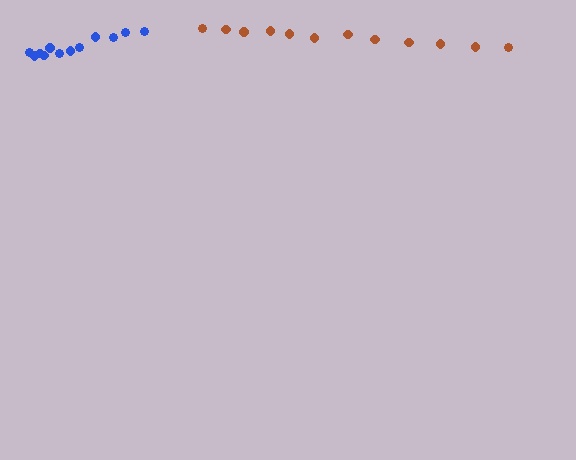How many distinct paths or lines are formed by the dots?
There are 2 distinct paths.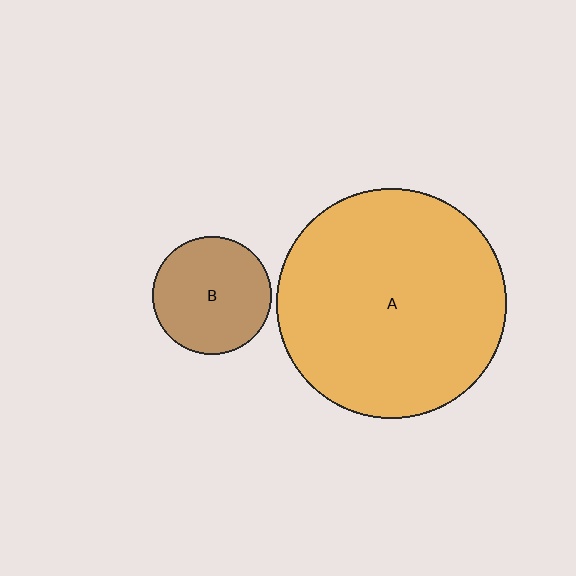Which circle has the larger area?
Circle A (orange).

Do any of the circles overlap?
No, none of the circles overlap.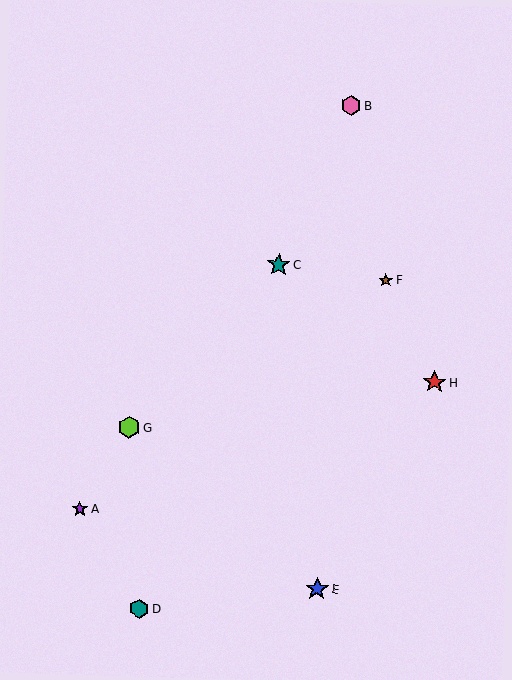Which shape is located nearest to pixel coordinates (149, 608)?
The teal hexagon (labeled D) at (139, 609) is nearest to that location.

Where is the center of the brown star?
The center of the brown star is at (386, 280).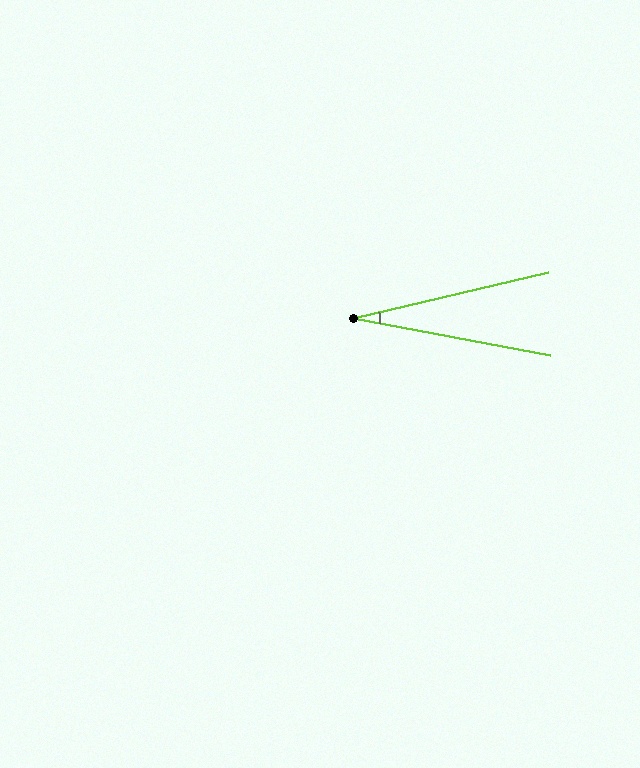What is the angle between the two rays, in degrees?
Approximately 24 degrees.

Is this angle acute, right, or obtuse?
It is acute.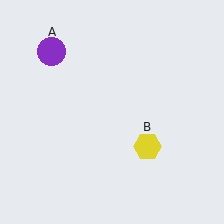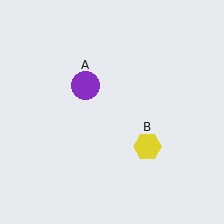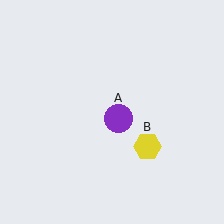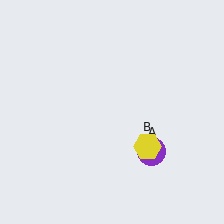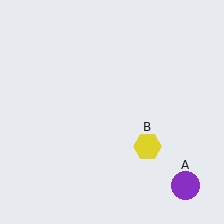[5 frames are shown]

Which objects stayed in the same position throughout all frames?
Yellow hexagon (object B) remained stationary.